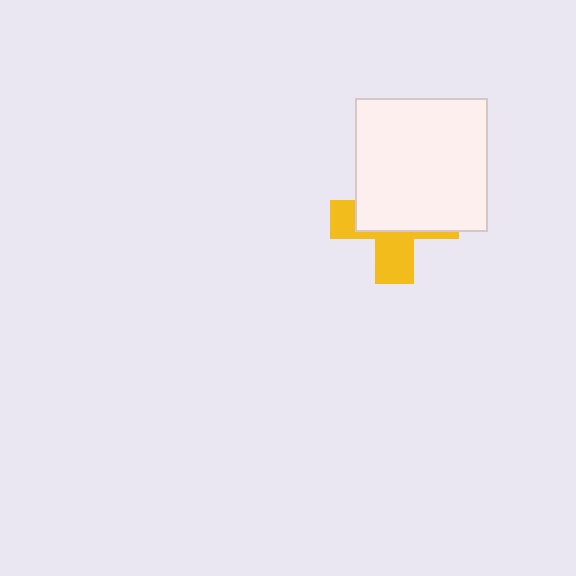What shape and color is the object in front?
The object in front is a white square.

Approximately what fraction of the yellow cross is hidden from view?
Roughly 59% of the yellow cross is hidden behind the white square.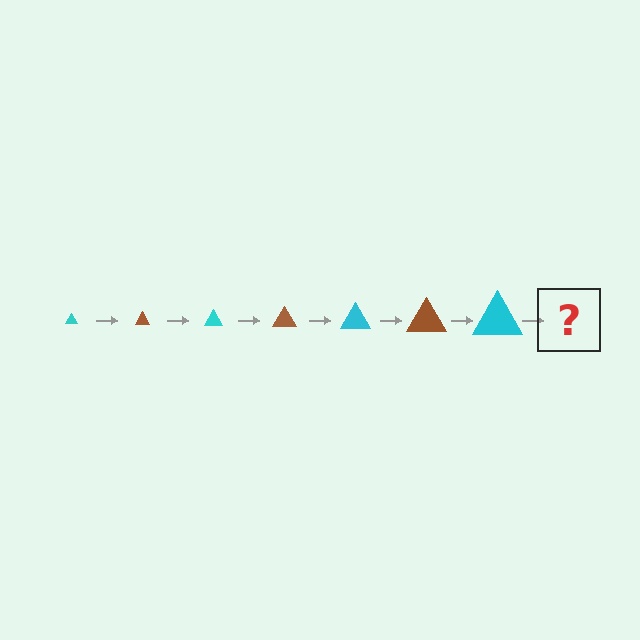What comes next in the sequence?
The next element should be a brown triangle, larger than the previous one.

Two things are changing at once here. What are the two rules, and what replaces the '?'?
The two rules are that the triangle grows larger each step and the color cycles through cyan and brown. The '?' should be a brown triangle, larger than the previous one.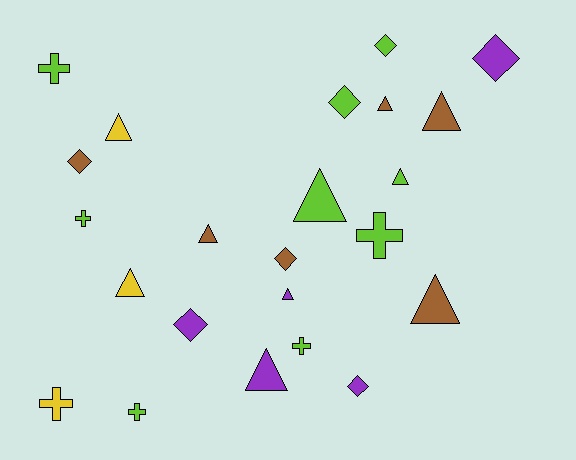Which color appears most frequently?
Lime, with 9 objects.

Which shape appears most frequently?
Triangle, with 10 objects.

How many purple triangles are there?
There are 2 purple triangles.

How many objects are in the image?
There are 23 objects.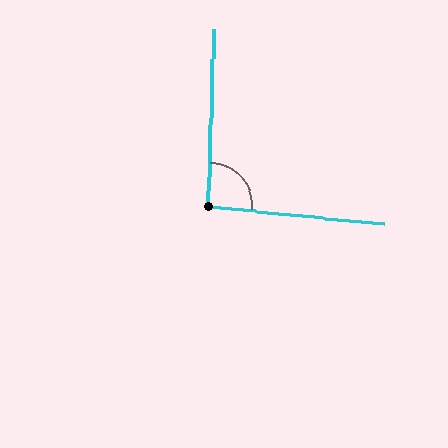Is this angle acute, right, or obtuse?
It is approximately a right angle.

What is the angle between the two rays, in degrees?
Approximately 94 degrees.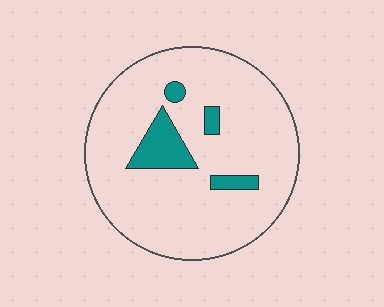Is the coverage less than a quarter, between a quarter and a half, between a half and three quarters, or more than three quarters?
Less than a quarter.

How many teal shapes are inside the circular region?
4.